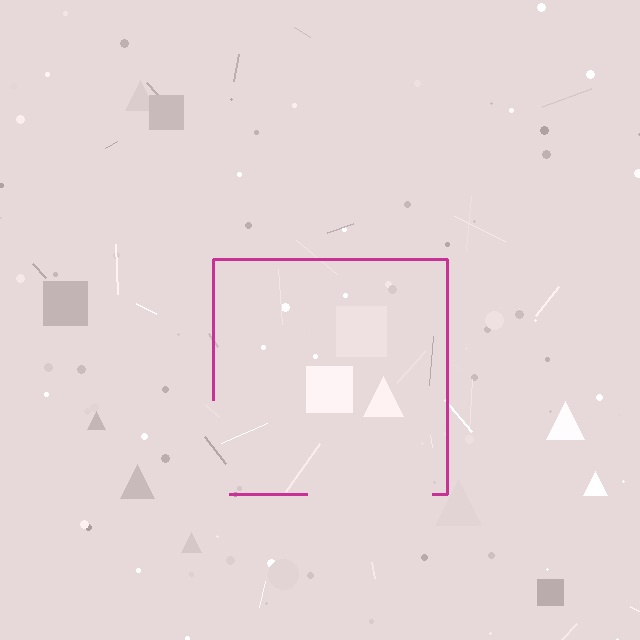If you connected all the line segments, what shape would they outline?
They would outline a square.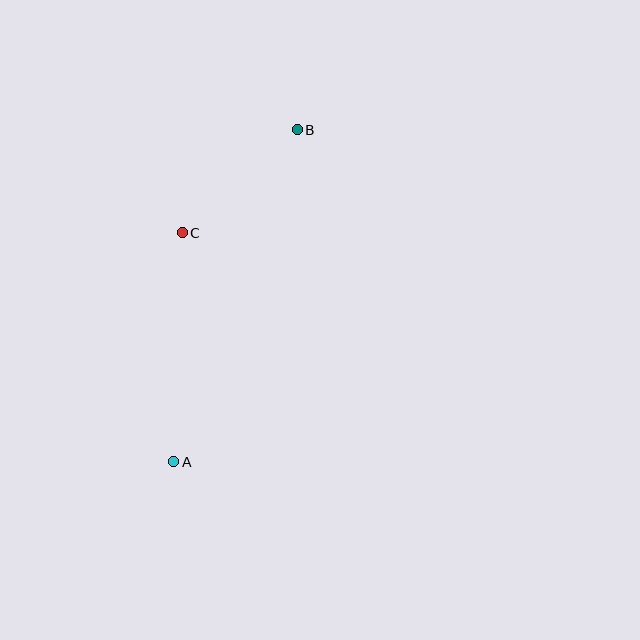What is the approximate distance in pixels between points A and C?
The distance between A and C is approximately 229 pixels.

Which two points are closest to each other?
Points B and C are closest to each other.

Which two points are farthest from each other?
Points A and B are farthest from each other.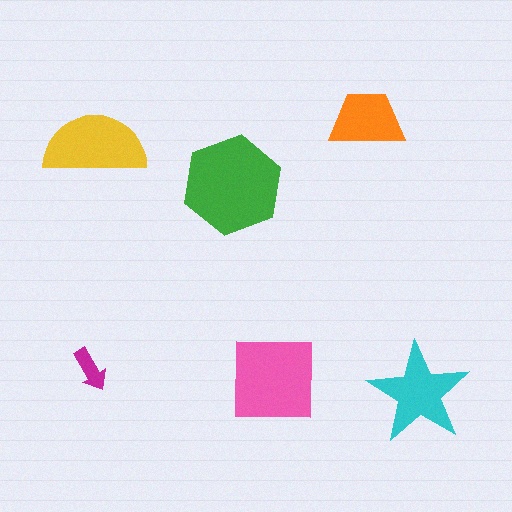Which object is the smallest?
The magenta arrow.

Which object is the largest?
The green hexagon.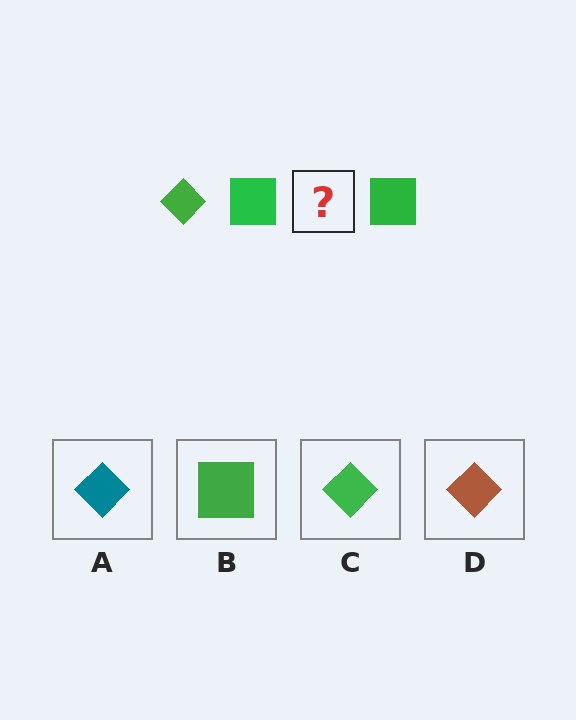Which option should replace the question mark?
Option C.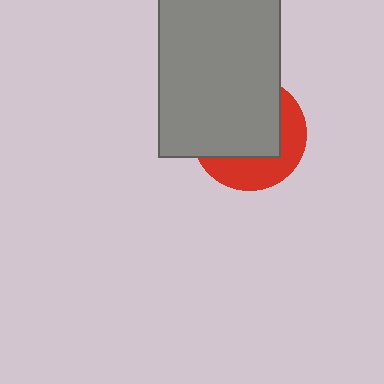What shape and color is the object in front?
The object in front is a gray rectangle.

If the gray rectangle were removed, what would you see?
You would see the complete red circle.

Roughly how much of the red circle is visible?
A small part of it is visible (roughly 38%).